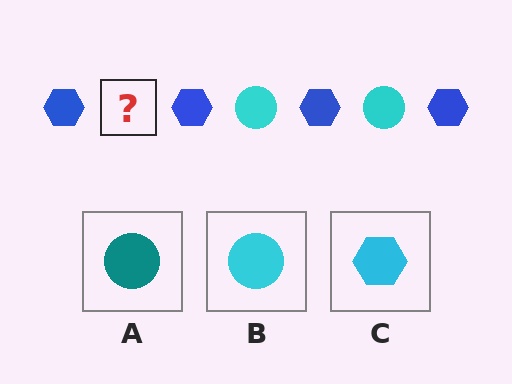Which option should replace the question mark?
Option B.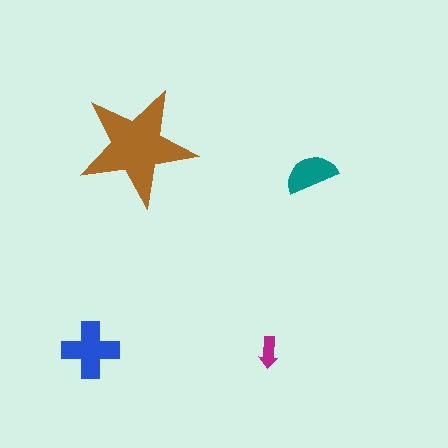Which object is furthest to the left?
The blue cross is leftmost.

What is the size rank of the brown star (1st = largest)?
1st.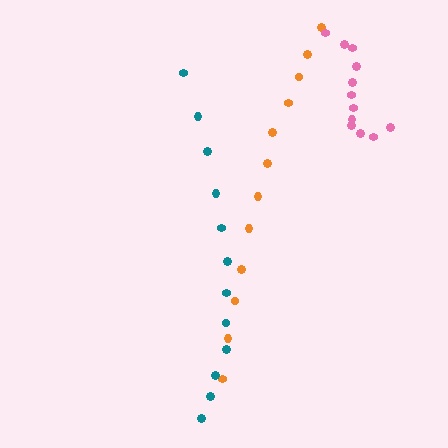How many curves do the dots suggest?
There are 3 distinct paths.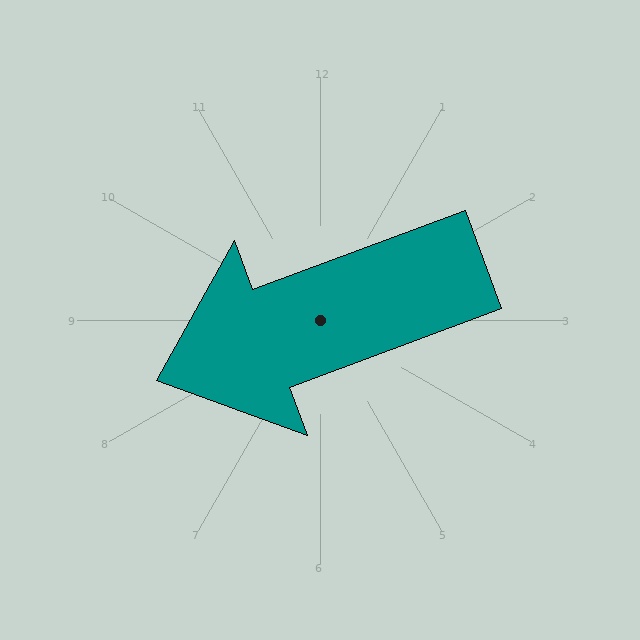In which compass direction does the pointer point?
West.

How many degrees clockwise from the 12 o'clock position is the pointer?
Approximately 250 degrees.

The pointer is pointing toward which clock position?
Roughly 8 o'clock.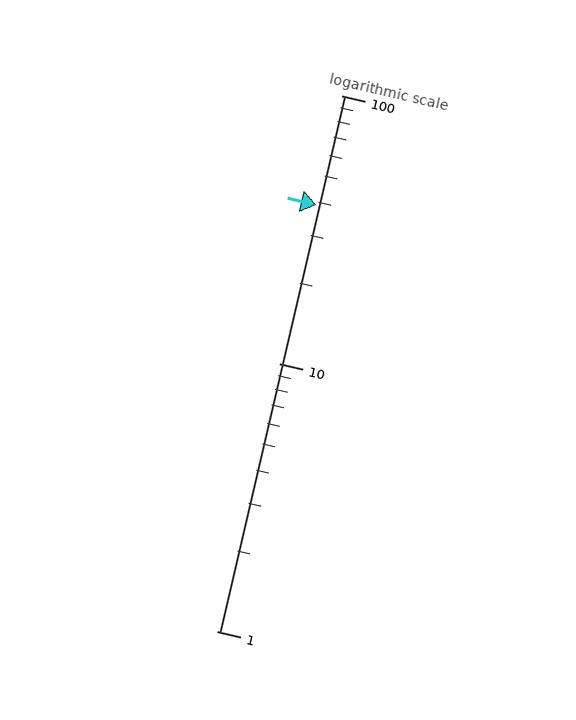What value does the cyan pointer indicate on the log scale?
The pointer indicates approximately 39.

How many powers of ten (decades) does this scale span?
The scale spans 2 decades, from 1 to 100.